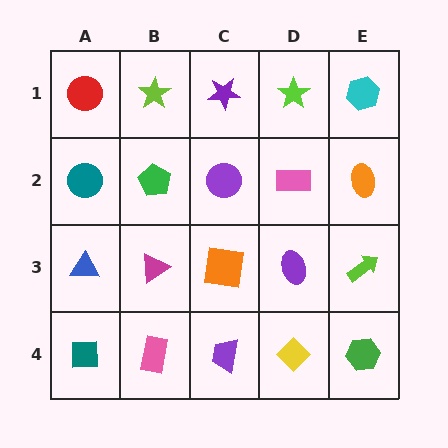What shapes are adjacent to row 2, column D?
A lime star (row 1, column D), a purple ellipse (row 3, column D), a purple circle (row 2, column C), an orange ellipse (row 2, column E).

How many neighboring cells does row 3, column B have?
4.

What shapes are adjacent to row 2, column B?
A lime star (row 1, column B), a magenta triangle (row 3, column B), a teal circle (row 2, column A), a purple circle (row 2, column C).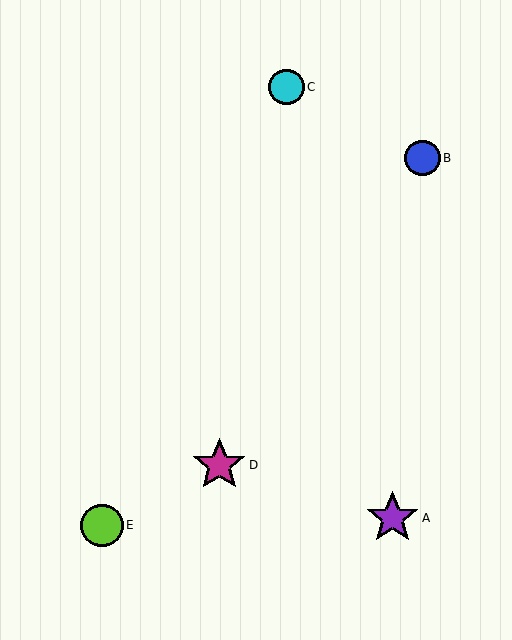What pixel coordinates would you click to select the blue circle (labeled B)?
Click at (423, 158) to select the blue circle B.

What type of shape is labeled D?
Shape D is a magenta star.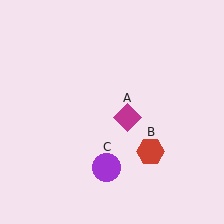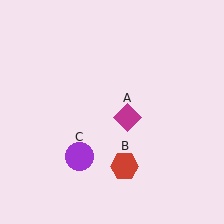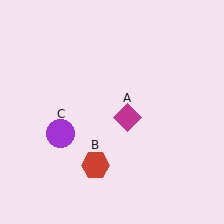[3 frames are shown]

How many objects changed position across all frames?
2 objects changed position: red hexagon (object B), purple circle (object C).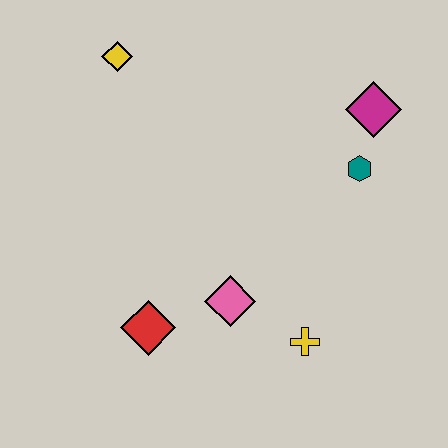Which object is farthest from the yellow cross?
The yellow diamond is farthest from the yellow cross.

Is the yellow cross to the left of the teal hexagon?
Yes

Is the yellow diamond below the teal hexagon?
No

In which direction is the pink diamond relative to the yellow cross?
The pink diamond is to the left of the yellow cross.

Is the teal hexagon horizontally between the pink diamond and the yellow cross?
No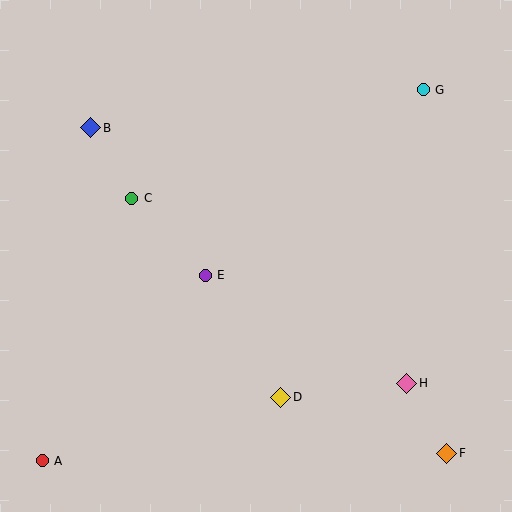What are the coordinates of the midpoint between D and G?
The midpoint between D and G is at (352, 244).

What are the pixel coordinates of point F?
Point F is at (447, 453).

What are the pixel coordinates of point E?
Point E is at (205, 275).